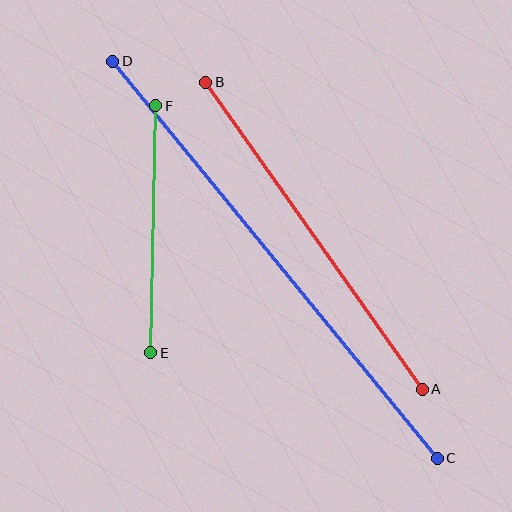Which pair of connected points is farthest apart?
Points C and D are farthest apart.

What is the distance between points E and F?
The distance is approximately 247 pixels.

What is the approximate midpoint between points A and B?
The midpoint is at approximately (314, 236) pixels.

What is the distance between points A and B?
The distance is approximately 376 pixels.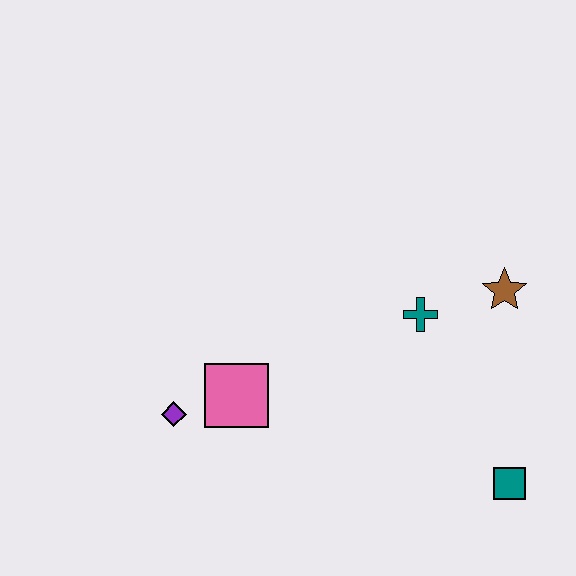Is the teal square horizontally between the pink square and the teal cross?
No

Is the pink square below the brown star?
Yes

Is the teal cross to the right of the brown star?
No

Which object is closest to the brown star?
The teal cross is closest to the brown star.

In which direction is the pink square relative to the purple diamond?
The pink square is to the right of the purple diamond.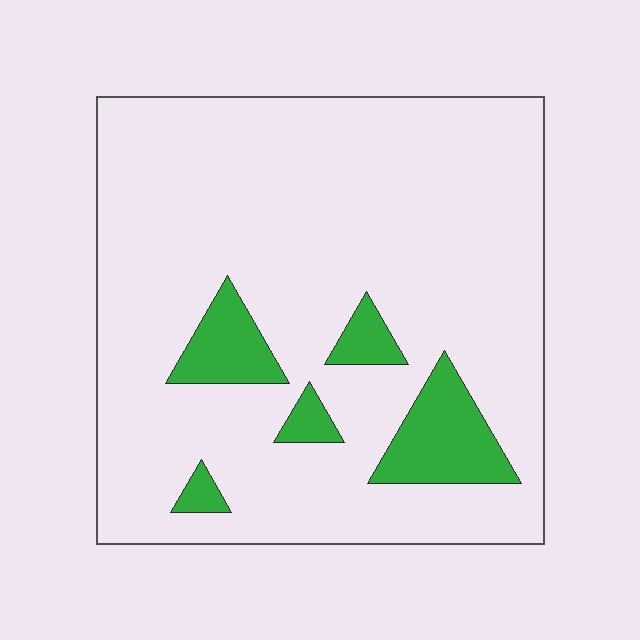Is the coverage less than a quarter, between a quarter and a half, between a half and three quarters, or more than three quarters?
Less than a quarter.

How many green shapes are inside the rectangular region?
5.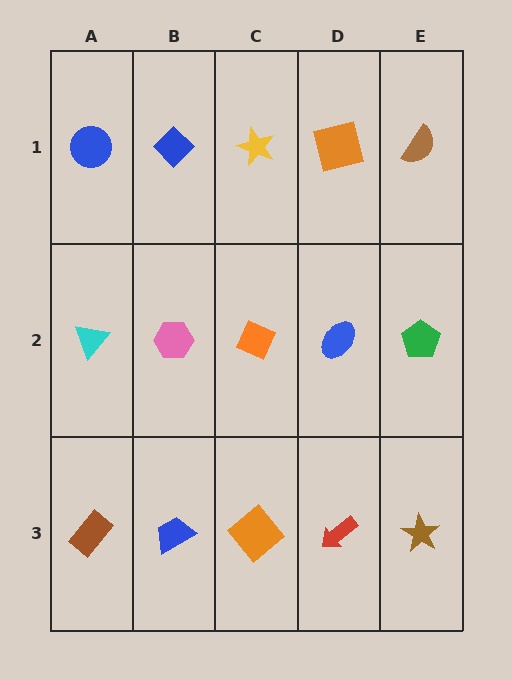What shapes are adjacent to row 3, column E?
A green pentagon (row 2, column E), a red arrow (row 3, column D).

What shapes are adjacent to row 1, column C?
An orange diamond (row 2, column C), a blue diamond (row 1, column B), an orange square (row 1, column D).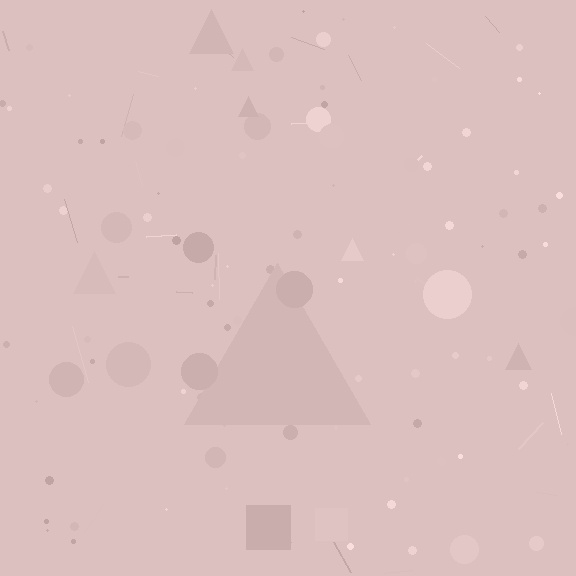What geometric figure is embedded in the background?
A triangle is embedded in the background.